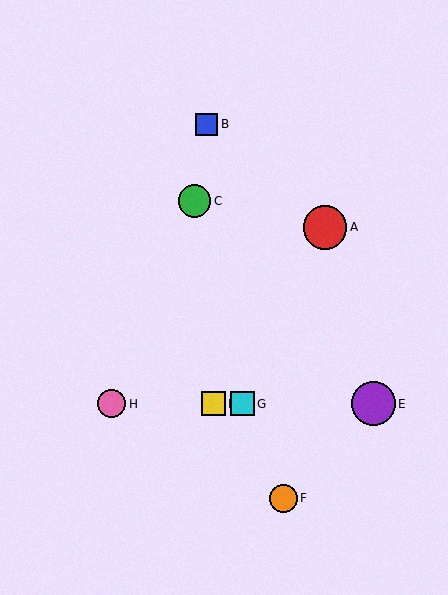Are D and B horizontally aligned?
No, D is at y≈404 and B is at y≈124.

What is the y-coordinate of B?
Object B is at y≈124.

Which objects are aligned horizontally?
Objects D, E, G, H are aligned horizontally.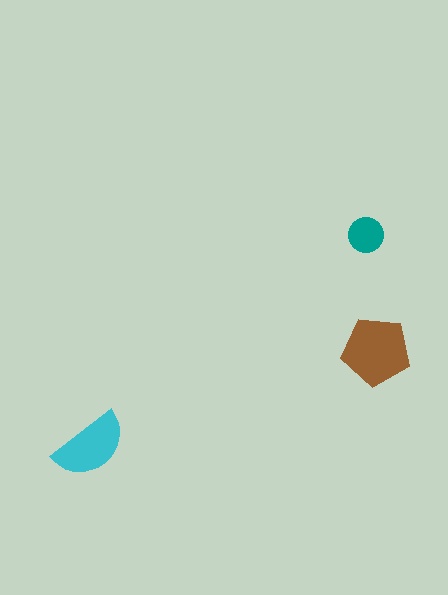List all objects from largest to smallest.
The brown pentagon, the cyan semicircle, the teal circle.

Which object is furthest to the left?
The cyan semicircle is leftmost.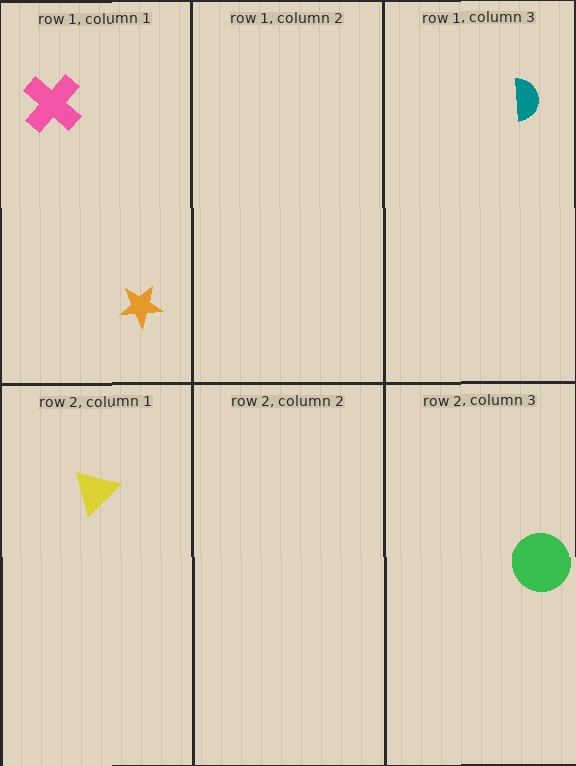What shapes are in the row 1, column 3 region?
The teal semicircle.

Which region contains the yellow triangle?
The row 2, column 1 region.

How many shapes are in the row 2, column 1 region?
1.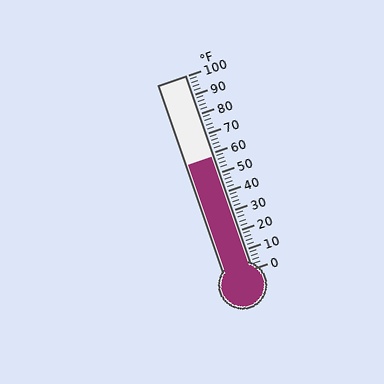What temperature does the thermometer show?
The thermometer shows approximately 58°F.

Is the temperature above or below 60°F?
The temperature is below 60°F.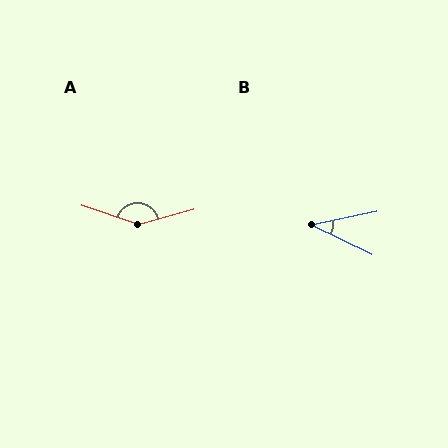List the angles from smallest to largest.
B (38°), A (146°).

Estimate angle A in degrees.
Approximately 146 degrees.